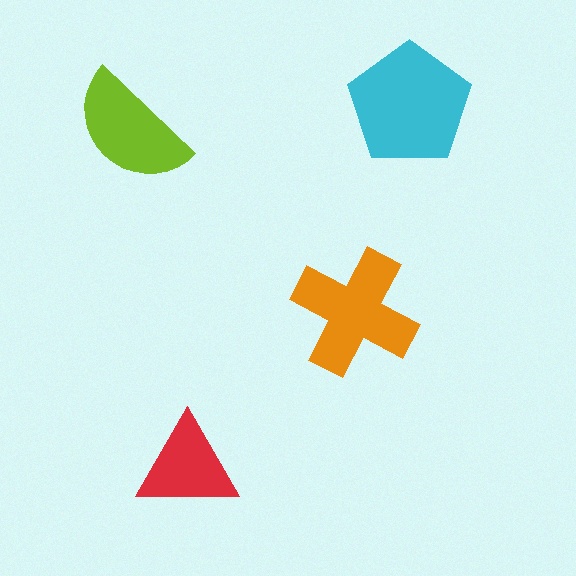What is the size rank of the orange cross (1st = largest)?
2nd.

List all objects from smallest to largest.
The red triangle, the lime semicircle, the orange cross, the cyan pentagon.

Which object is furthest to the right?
The cyan pentagon is rightmost.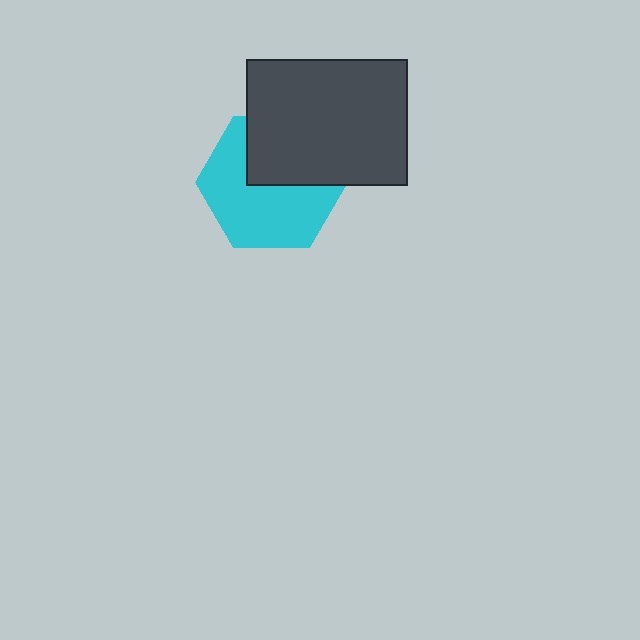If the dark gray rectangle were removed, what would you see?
You would see the complete cyan hexagon.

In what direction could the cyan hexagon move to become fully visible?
The cyan hexagon could move down. That would shift it out from behind the dark gray rectangle entirely.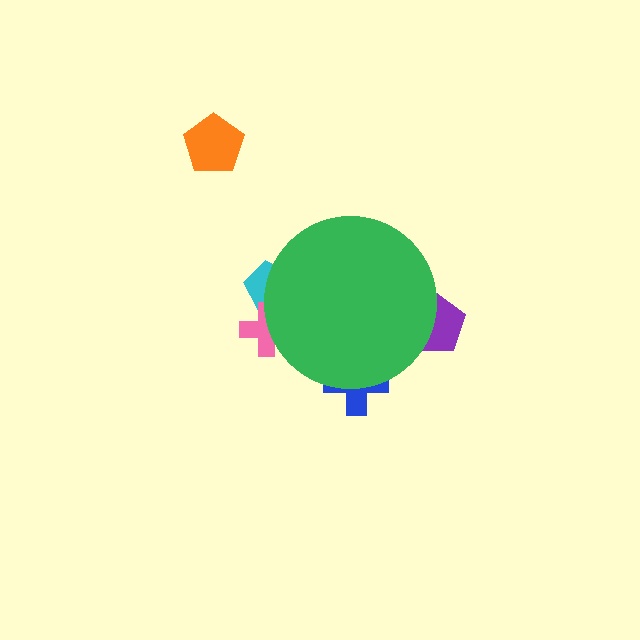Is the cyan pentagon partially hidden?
Yes, the cyan pentagon is partially hidden behind the green circle.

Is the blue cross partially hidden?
Yes, the blue cross is partially hidden behind the green circle.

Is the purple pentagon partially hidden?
Yes, the purple pentagon is partially hidden behind the green circle.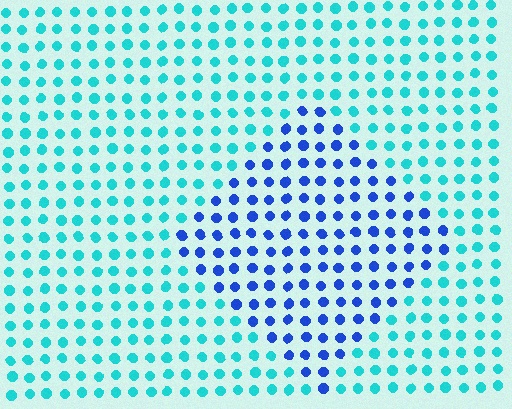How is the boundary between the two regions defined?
The boundary is defined purely by a slight shift in hue (about 47 degrees). Spacing, size, and orientation are identical on both sides.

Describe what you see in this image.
The image is filled with small cyan elements in a uniform arrangement. A diamond-shaped region is visible where the elements are tinted to a slightly different hue, forming a subtle color boundary.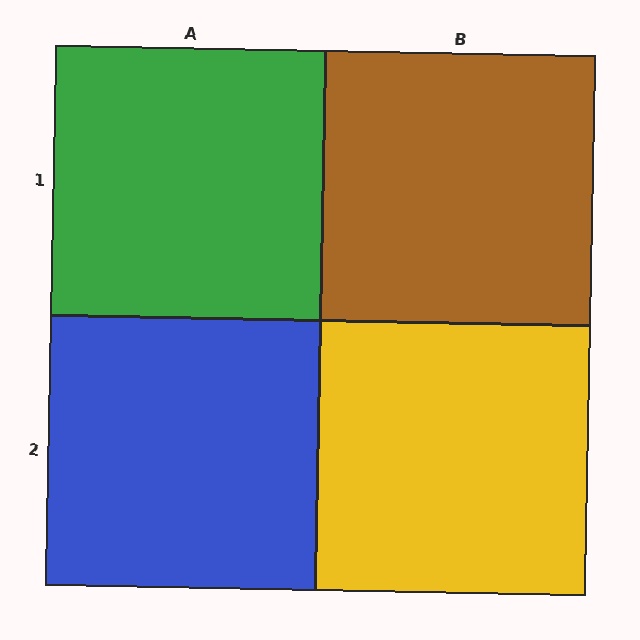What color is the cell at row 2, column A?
Blue.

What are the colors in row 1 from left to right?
Green, brown.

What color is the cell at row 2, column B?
Yellow.